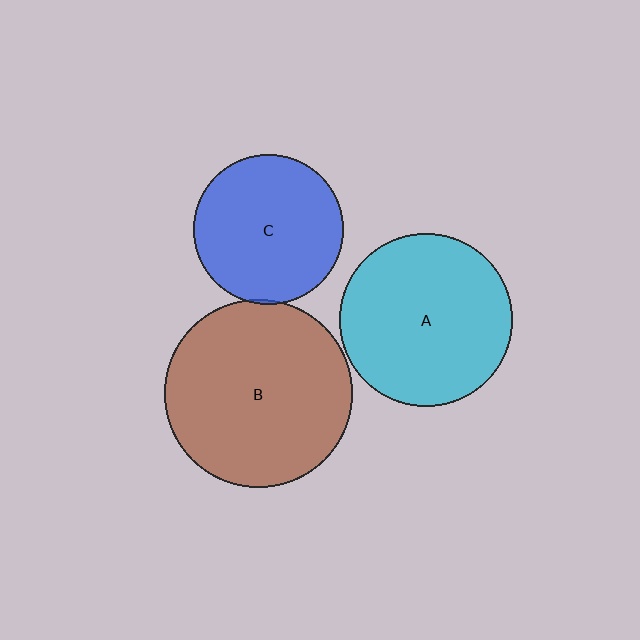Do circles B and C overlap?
Yes.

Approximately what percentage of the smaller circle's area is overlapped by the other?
Approximately 5%.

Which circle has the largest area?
Circle B (brown).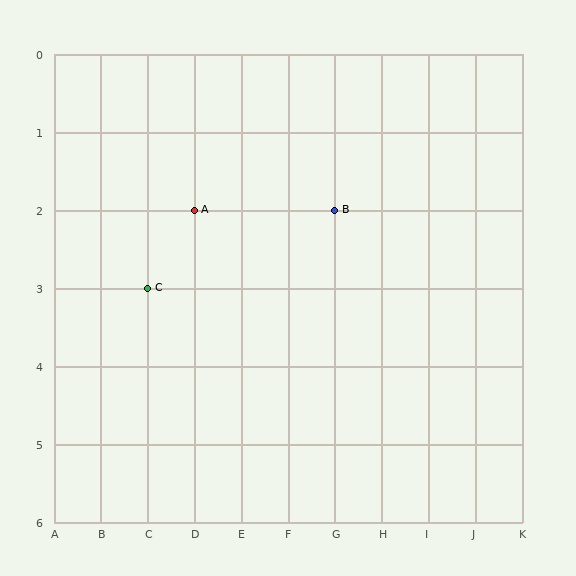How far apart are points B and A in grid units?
Points B and A are 3 columns apart.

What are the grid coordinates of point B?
Point B is at grid coordinates (G, 2).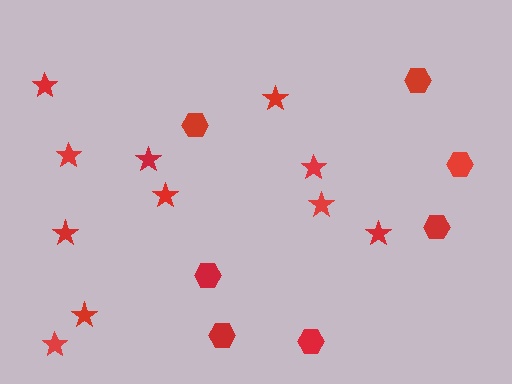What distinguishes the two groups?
There are 2 groups: one group of hexagons (7) and one group of stars (11).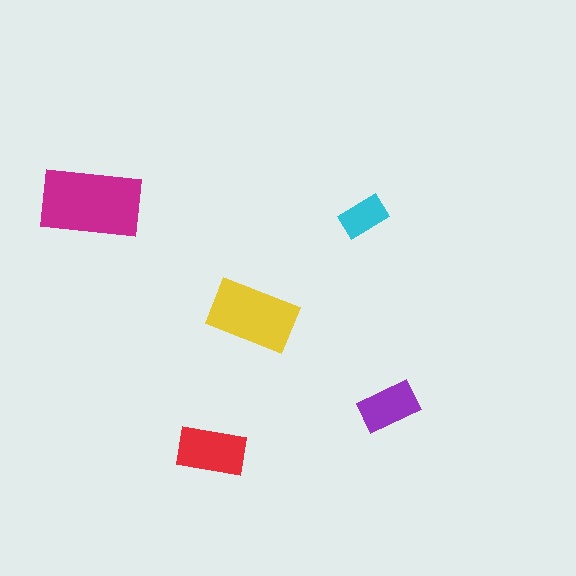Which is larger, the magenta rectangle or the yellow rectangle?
The magenta one.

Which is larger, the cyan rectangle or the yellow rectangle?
The yellow one.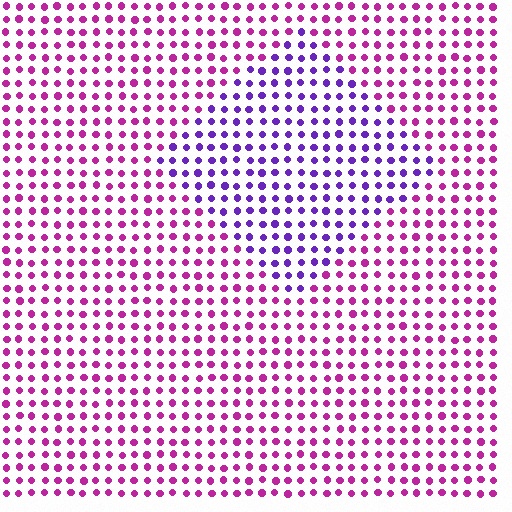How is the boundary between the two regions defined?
The boundary is defined purely by a slight shift in hue (about 44 degrees). Spacing, size, and orientation are identical on both sides.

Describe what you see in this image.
The image is filled with small magenta elements in a uniform arrangement. A diamond-shaped region is visible where the elements are tinted to a slightly different hue, forming a subtle color boundary.